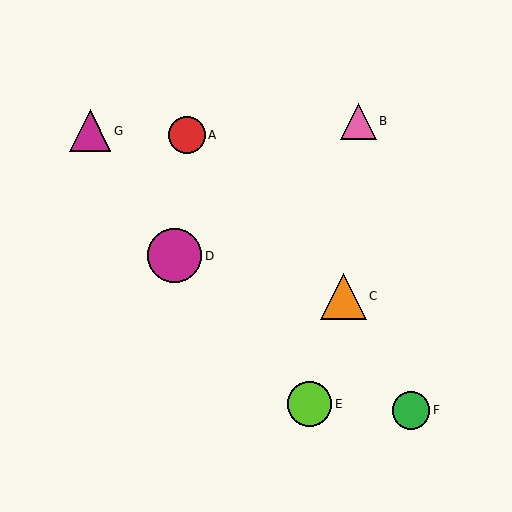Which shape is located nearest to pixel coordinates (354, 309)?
The orange triangle (labeled C) at (343, 296) is nearest to that location.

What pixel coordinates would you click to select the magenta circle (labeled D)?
Click at (175, 256) to select the magenta circle D.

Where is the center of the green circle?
The center of the green circle is at (411, 410).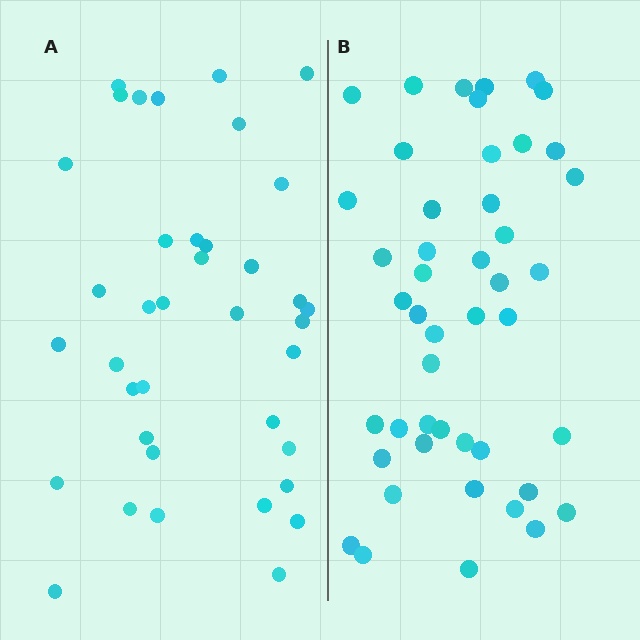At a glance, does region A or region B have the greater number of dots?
Region B (the right region) has more dots.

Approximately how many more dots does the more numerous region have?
Region B has roughly 8 or so more dots than region A.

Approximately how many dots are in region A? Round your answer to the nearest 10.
About 40 dots. (The exact count is 38, which rounds to 40.)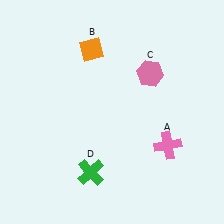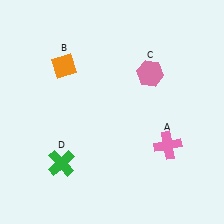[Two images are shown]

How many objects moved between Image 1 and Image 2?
2 objects moved between the two images.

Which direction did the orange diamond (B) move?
The orange diamond (B) moved left.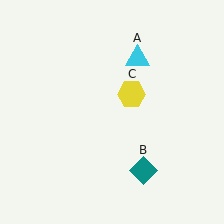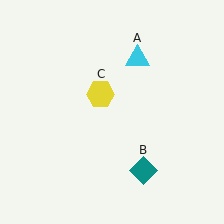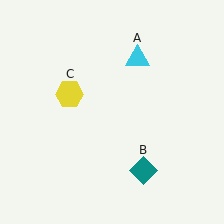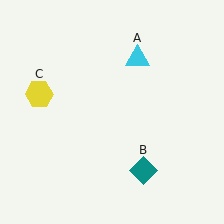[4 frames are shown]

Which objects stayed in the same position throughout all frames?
Cyan triangle (object A) and teal diamond (object B) remained stationary.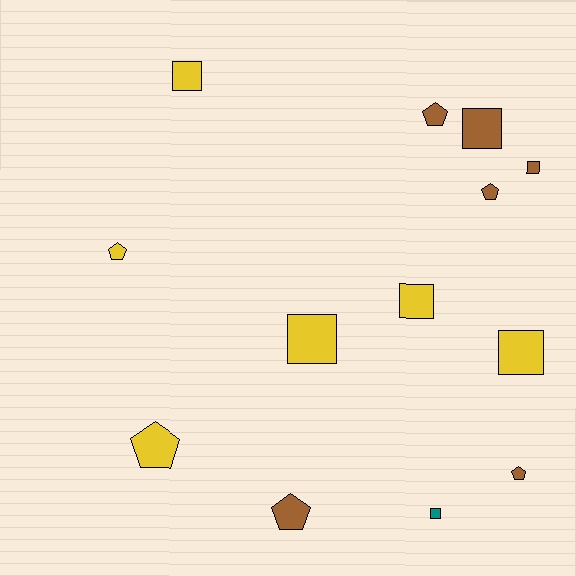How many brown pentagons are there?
There are 4 brown pentagons.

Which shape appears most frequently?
Square, with 7 objects.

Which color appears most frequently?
Yellow, with 6 objects.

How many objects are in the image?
There are 13 objects.